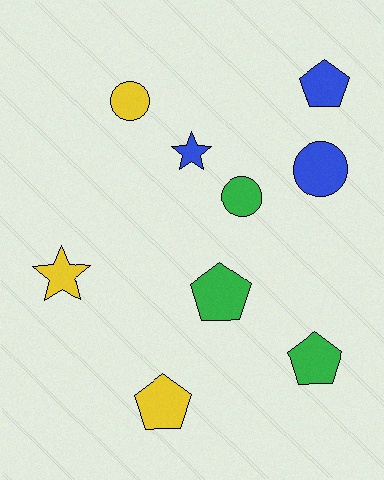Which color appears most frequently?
Green, with 3 objects.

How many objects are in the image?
There are 9 objects.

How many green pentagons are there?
There are 2 green pentagons.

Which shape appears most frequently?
Pentagon, with 4 objects.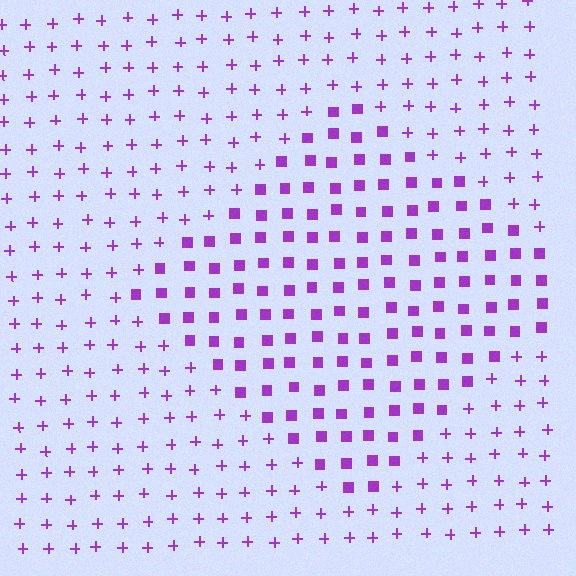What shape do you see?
I see a diamond.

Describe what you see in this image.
The image is filled with small purple elements arranged in a uniform grid. A diamond-shaped region contains squares, while the surrounding area contains plus signs. The boundary is defined purely by the change in element shape.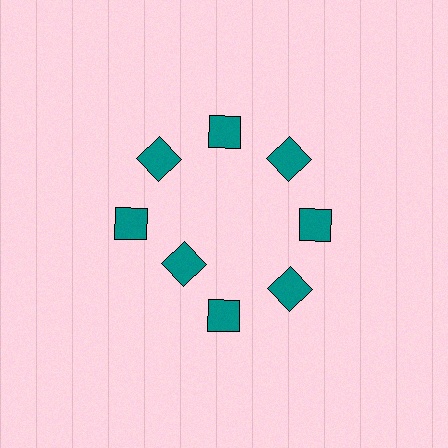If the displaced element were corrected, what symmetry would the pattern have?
It would have 8-fold rotational symmetry — the pattern would map onto itself every 45 degrees.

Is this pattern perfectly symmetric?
No. The 8 teal diamonds are arranged in a ring, but one element near the 8 o'clock position is pulled inward toward the center, breaking the 8-fold rotational symmetry.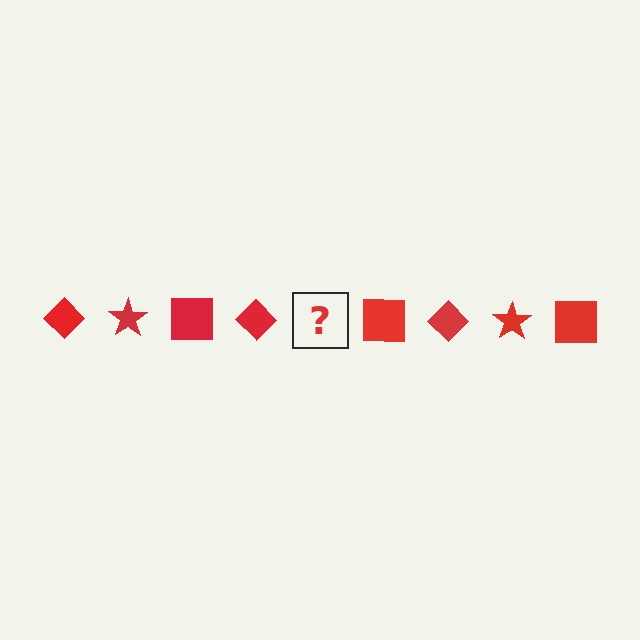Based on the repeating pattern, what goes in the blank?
The blank should be a red star.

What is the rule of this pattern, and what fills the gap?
The rule is that the pattern cycles through diamond, star, square shapes in red. The gap should be filled with a red star.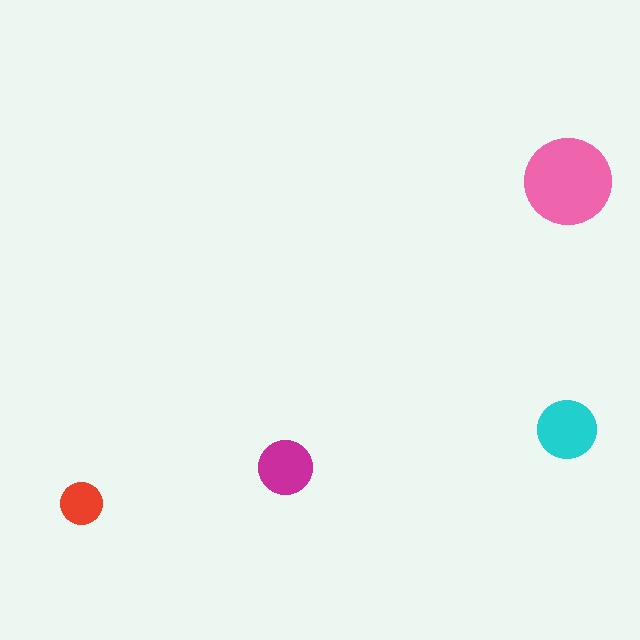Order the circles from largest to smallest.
the pink one, the cyan one, the magenta one, the red one.